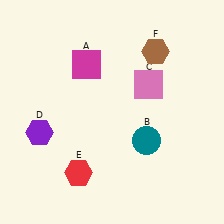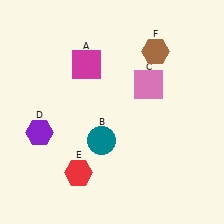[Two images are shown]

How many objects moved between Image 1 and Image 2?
1 object moved between the two images.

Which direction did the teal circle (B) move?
The teal circle (B) moved left.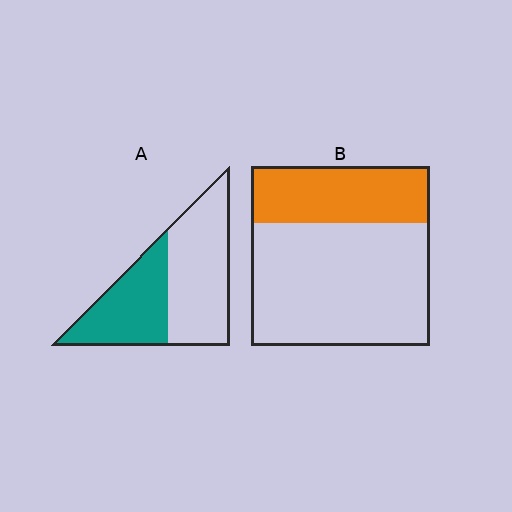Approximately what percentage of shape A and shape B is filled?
A is approximately 45% and B is approximately 30%.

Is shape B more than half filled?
No.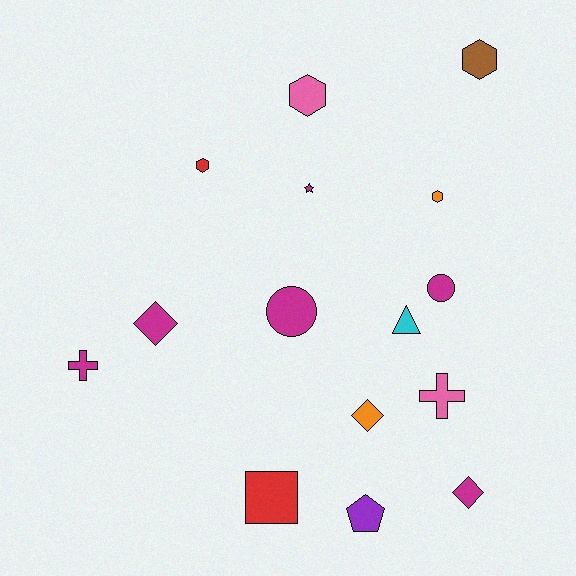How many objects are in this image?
There are 15 objects.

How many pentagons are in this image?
There is 1 pentagon.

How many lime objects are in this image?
There are no lime objects.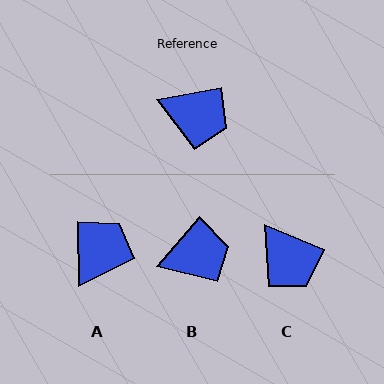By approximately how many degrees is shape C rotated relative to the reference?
Approximately 33 degrees clockwise.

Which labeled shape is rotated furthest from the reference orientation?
A, about 80 degrees away.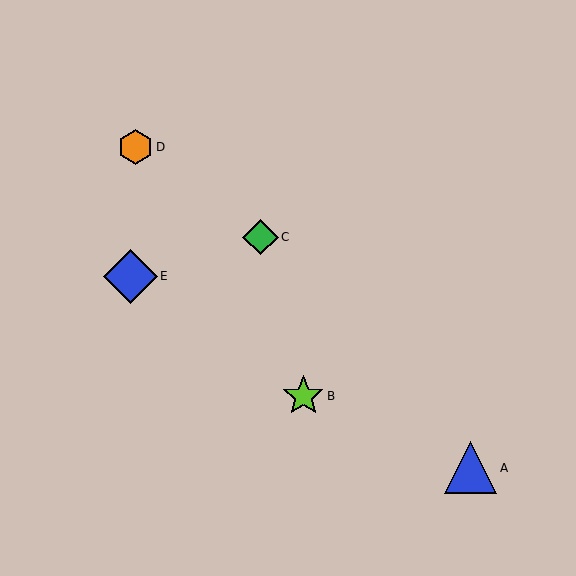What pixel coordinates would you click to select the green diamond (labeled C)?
Click at (260, 237) to select the green diamond C.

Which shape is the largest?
The blue diamond (labeled E) is the largest.